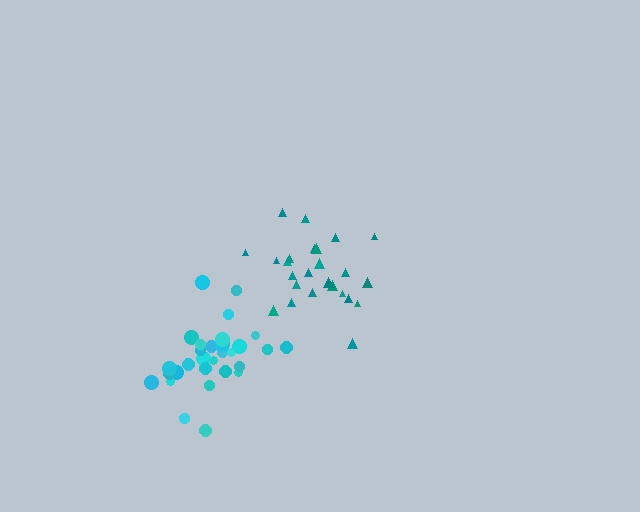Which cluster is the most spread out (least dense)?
Cyan.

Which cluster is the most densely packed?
Teal.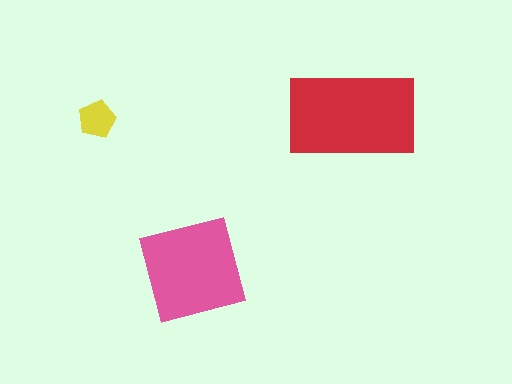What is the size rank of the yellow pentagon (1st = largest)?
3rd.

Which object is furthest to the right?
The red rectangle is rightmost.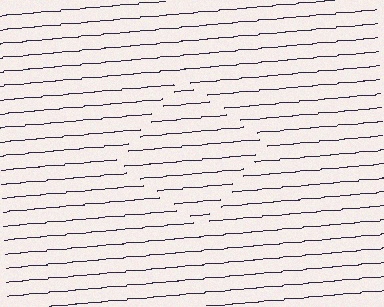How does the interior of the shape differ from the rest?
The interior of the shape contains the same grating, shifted by half a period — the contour is defined by the phase discontinuity where line-ends from the inner and outer gratings abut.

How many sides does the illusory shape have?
4 sides — the line-ends trace a square.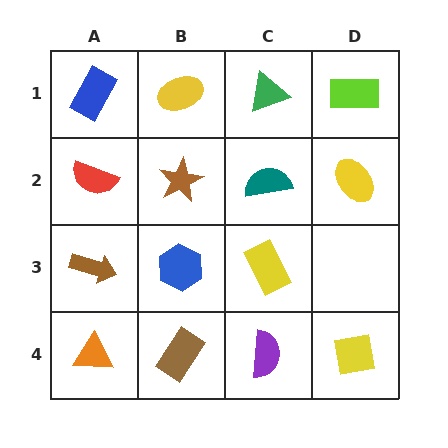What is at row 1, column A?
A blue rectangle.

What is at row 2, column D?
A yellow ellipse.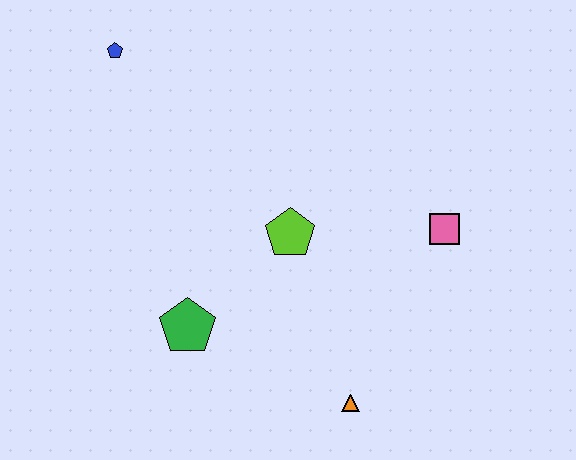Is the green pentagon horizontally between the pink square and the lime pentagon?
No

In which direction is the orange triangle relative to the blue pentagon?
The orange triangle is below the blue pentagon.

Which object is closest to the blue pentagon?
The lime pentagon is closest to the blue pentagon.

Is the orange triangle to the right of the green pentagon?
Yes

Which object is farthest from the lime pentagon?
The blue pentagon is farthest from the lime pentagon.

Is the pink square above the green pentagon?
Yes